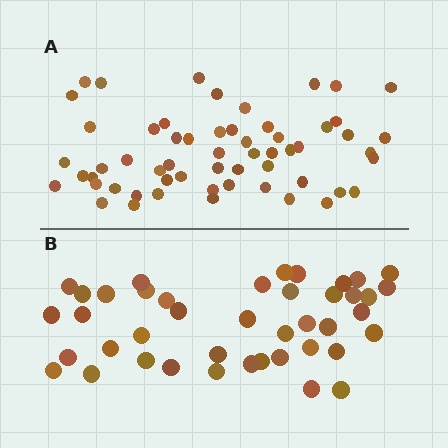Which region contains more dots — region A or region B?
Region A (the top region) has more dots.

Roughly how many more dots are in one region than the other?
Region A has approximately 15 more dots than region B.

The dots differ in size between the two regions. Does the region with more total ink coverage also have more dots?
No. Region B has more total ink coverage because its dots are larger, but region A actually contains more individual dots. Total area can be misleading — the number of items is what matters here.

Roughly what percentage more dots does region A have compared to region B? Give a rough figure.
About 40% more.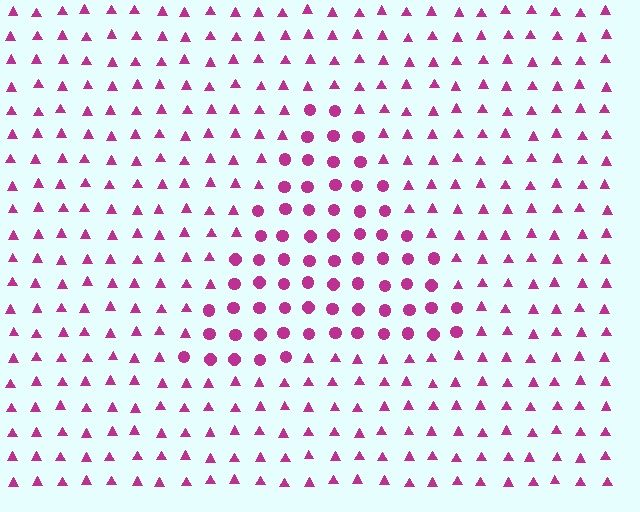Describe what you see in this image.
The image is filled with small magenta elements arranged in a uniform grid. A triangle-shaped region contains circles, while the surrounding area contains triangles. The boundary is defined purely by the change in element shape.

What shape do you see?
I see a triangle.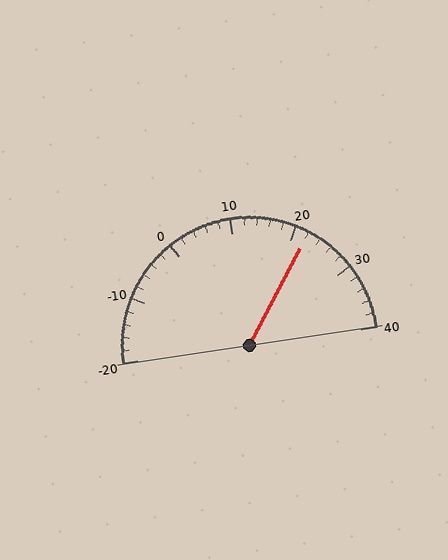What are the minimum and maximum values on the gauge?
The gauge ranges from -20 to 40.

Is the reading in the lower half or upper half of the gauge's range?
The reading is in the upper half of the range (-20 to 40).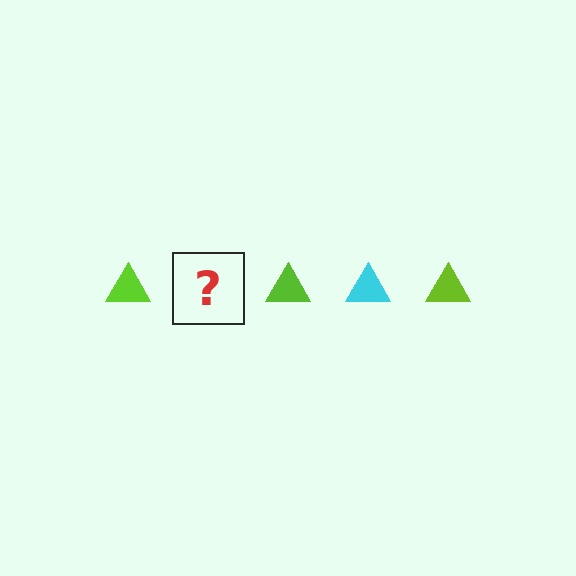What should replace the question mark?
The question mark should be replaced with a cyan triangle.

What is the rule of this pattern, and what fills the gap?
The rule is that the pattern cycles through lime, cyan triangles. The gap should be filled with a cyan triangle.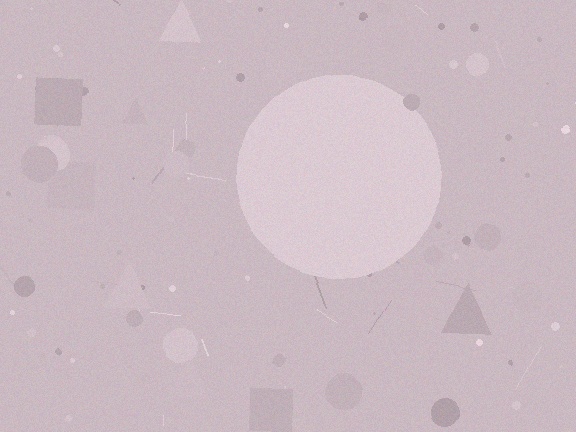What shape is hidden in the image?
A circle is hidden in the image.